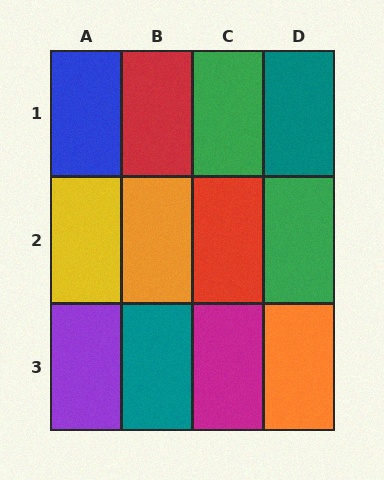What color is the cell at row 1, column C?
Green.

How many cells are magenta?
1 cell is magenta.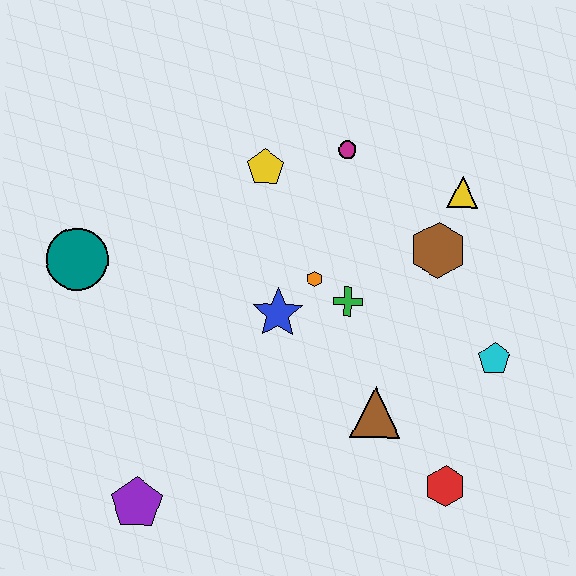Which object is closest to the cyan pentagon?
The brown hexagon is closest to the cyan pentagon.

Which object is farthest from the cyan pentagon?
The teal circle is farthest from the cyan pentagon.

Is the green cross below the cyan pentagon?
No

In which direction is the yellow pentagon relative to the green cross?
The yellow pentagon is above the green cross.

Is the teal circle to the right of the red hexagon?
No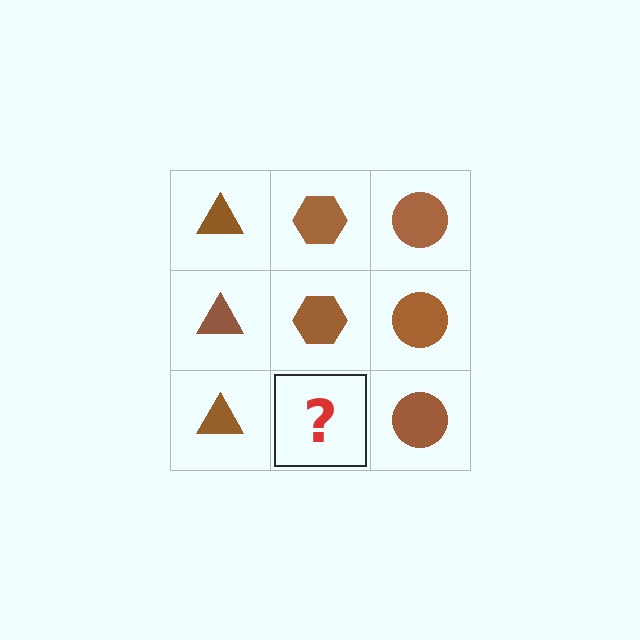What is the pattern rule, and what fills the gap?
The rule is that each column has a consistent shape. The gap should be filled with a brown hexagon.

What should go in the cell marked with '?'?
The missing cell should contain a brown hexagon.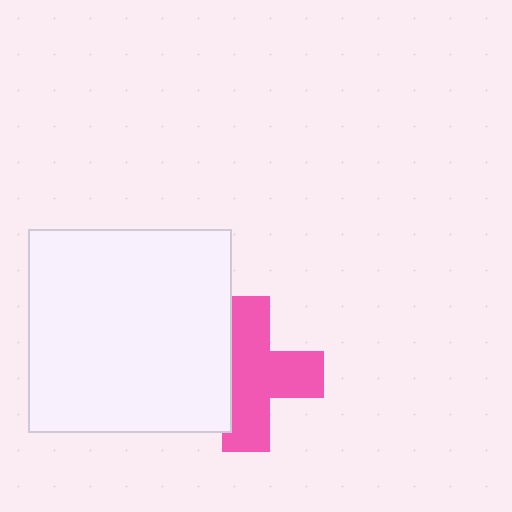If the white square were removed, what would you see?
You would see the complete pink cross.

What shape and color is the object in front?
The object in front is a white square.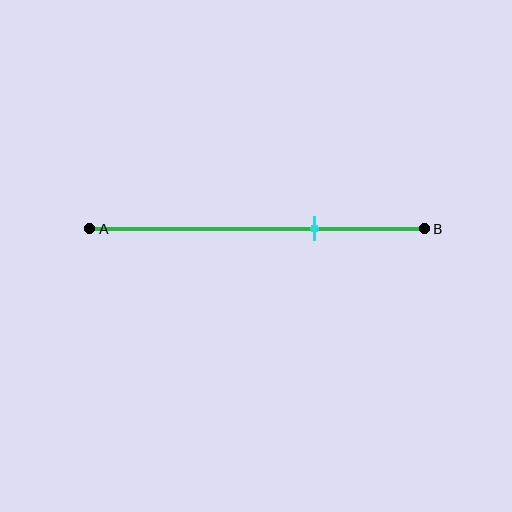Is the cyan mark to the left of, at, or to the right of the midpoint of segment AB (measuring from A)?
The cyan mark is to the right of the midpoint of segment AB.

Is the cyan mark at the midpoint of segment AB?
No, the mark is at about 65% from A, not at the 50% midpoint.